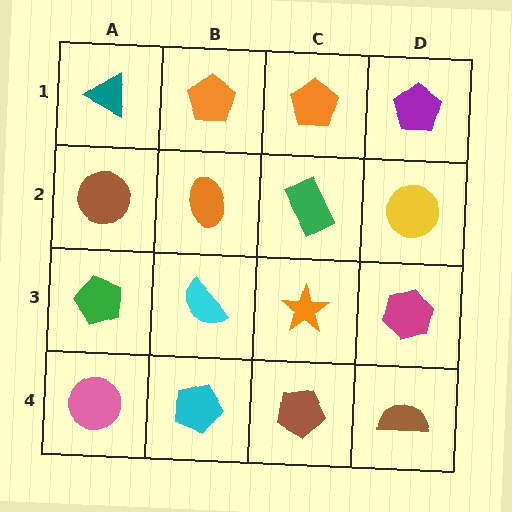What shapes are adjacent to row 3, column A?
A brown circle (row 2, column A), a pink circle (row 4, column A), a cyan semicircle (row 3, column B).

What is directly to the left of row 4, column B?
A pink circle.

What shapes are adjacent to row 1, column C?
A green rectangle (row 2, column C), an orange pentagon (row 1, column B), a purple pentagon (row 1, column D).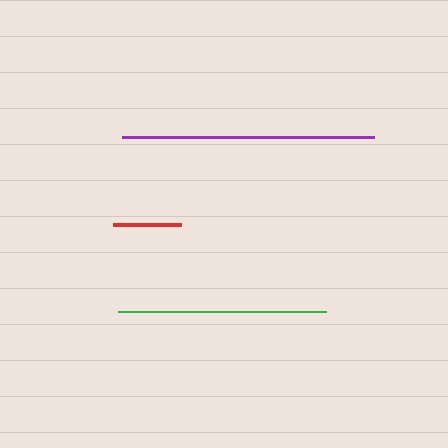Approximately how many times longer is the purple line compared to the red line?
The purple line is approximately 3.7 times the length of the red line.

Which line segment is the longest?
The purple line is the longest at approximately 252 pixels.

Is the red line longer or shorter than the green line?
The green line is longer than the red line.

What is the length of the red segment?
The red segment is approximately 68 pixels long.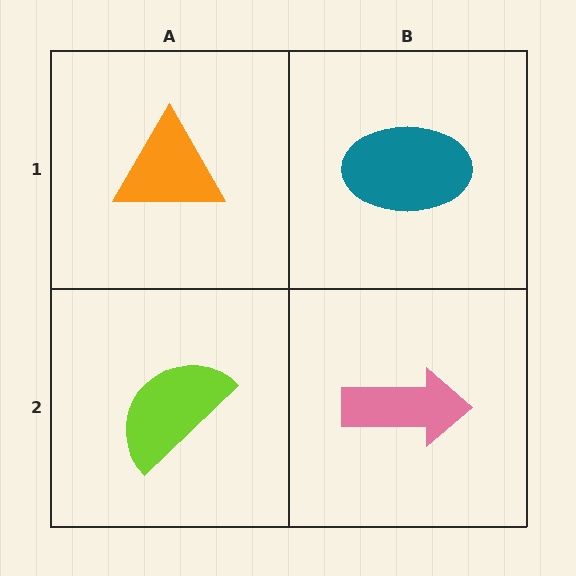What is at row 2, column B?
A pink arrow.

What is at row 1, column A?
An orange triangle.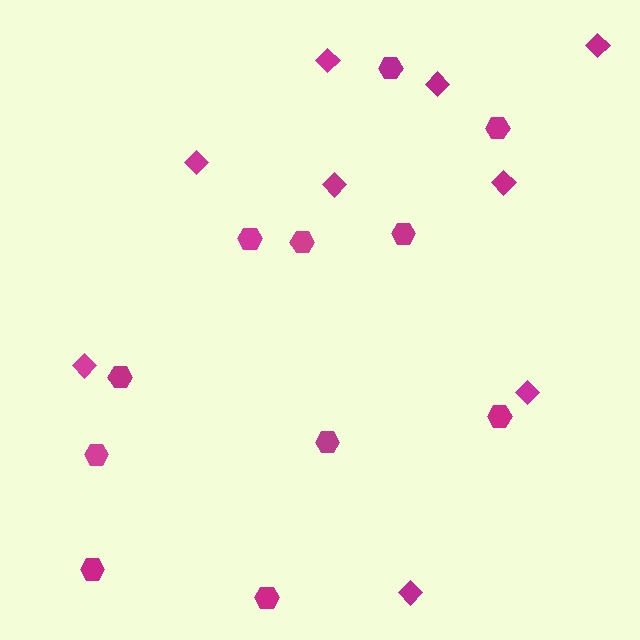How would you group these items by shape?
There are 2 groups: one group of hexagons (11) and one group of diamonds (9).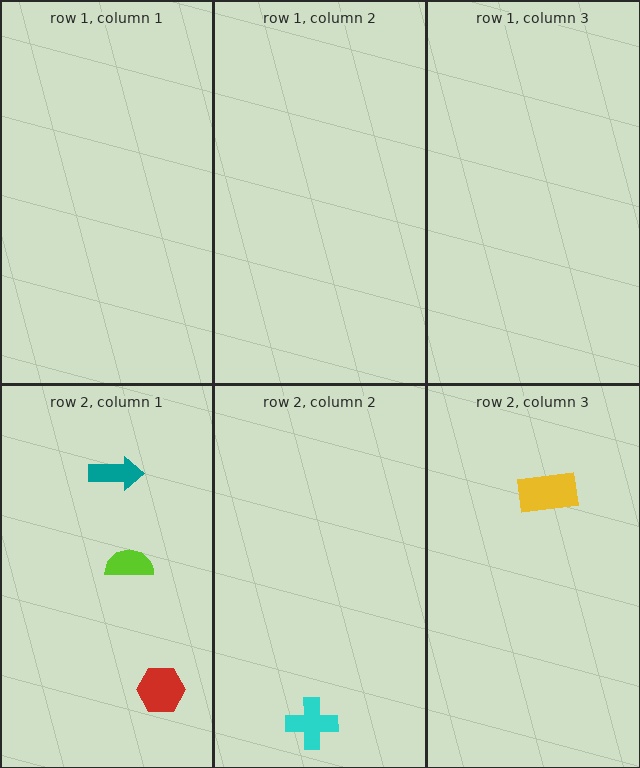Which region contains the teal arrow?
The row 2, column 1 region.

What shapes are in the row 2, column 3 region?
The yellow rectangle.